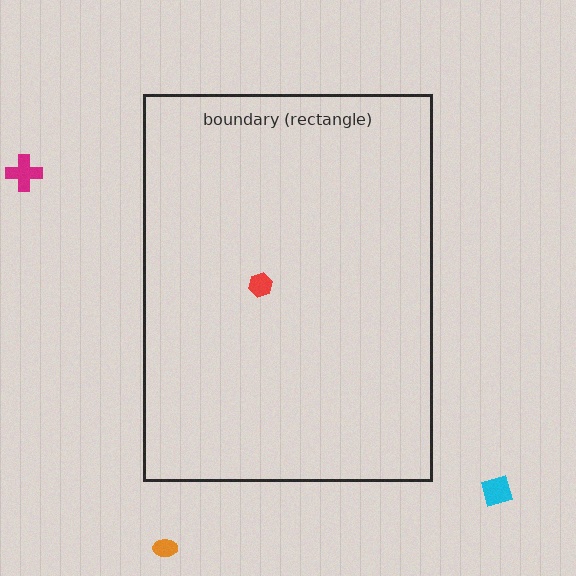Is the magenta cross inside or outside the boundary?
Outside.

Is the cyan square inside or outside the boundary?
Outside.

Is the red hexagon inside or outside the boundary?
Inside.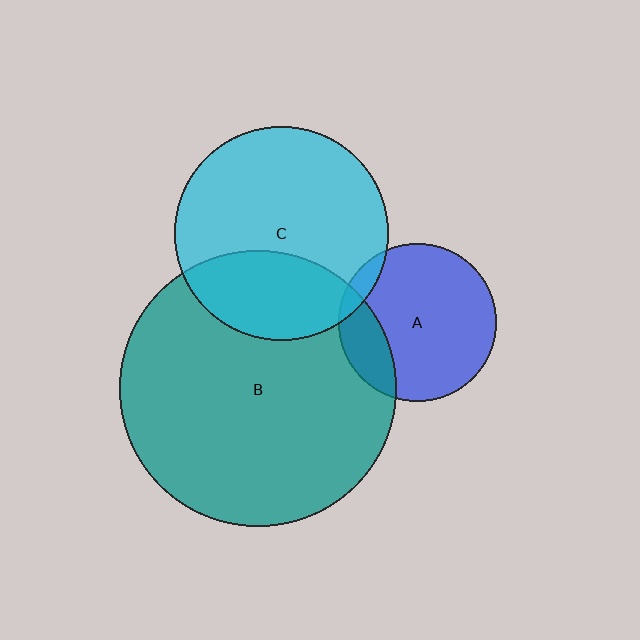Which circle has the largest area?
Circle B (teal).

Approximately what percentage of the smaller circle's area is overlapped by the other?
Approximately 30%.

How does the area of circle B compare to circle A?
Approximately 3.0 times.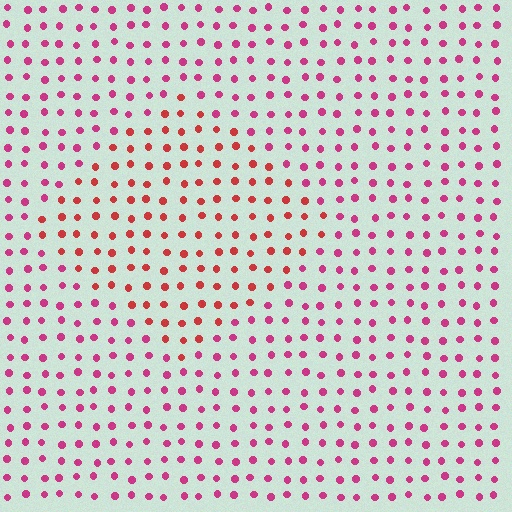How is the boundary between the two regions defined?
The boundary is defined purely by a slight shift in hue (about 31 degrees). Spacing, size, and orientation are identical on both sides.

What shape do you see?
I see a diamond.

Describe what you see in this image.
The image is filled with small magenta elements in a uniform arrangement. A diamond-shaped region is visible where the elements are tinted to a slightly different hue, forming a subtle color boundary.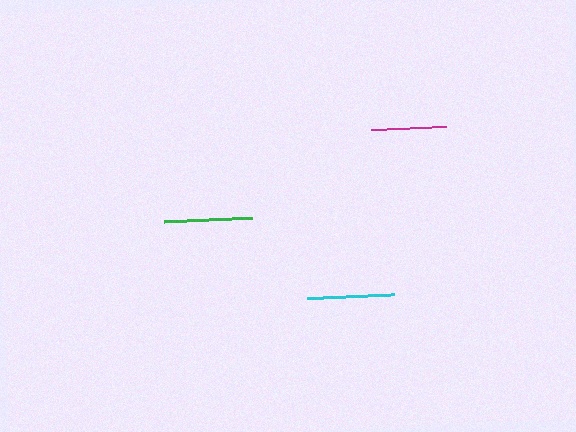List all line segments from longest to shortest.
From longest to shortest: green, cyan, magenta.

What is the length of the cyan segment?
The cyan segment is approximately 87 pixels long.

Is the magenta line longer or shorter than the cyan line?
The cyan line is longer than the magenta line.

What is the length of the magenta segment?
The magenta segment is approximately 75 pixels long.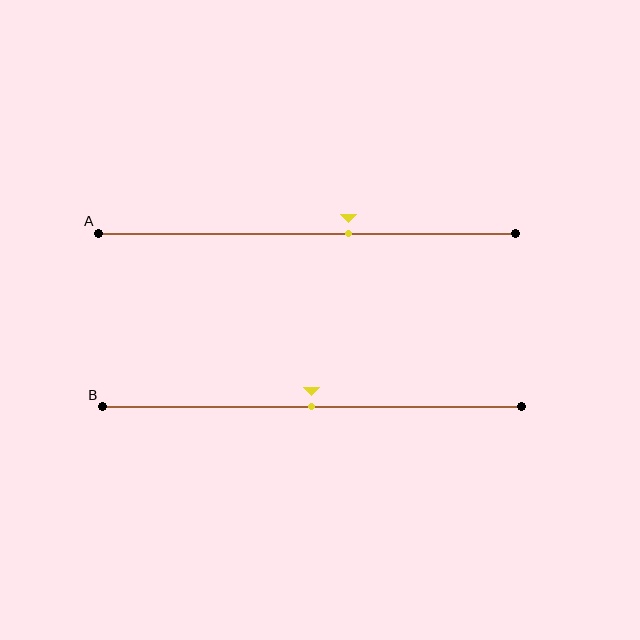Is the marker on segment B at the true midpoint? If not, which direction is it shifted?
Yes, the marker on segment B is at the true midpoint.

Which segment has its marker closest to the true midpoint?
Segment B has its marker closest to the true midpoint.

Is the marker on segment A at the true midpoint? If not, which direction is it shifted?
No, the marker on segment A is shifted to the right by about 10% of the segment length.